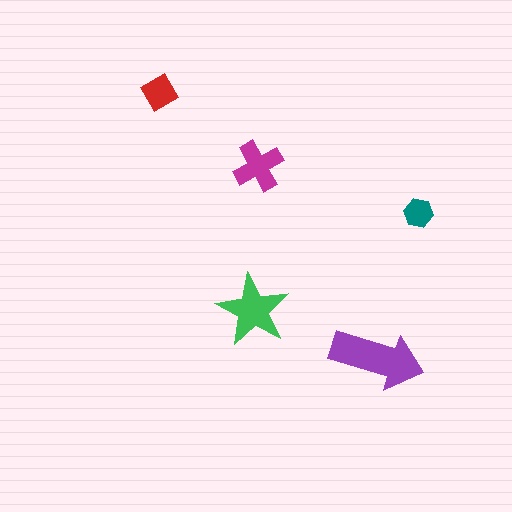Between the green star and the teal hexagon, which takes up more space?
The green star.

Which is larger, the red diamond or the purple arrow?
The purple arrow.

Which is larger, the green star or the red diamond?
The green star.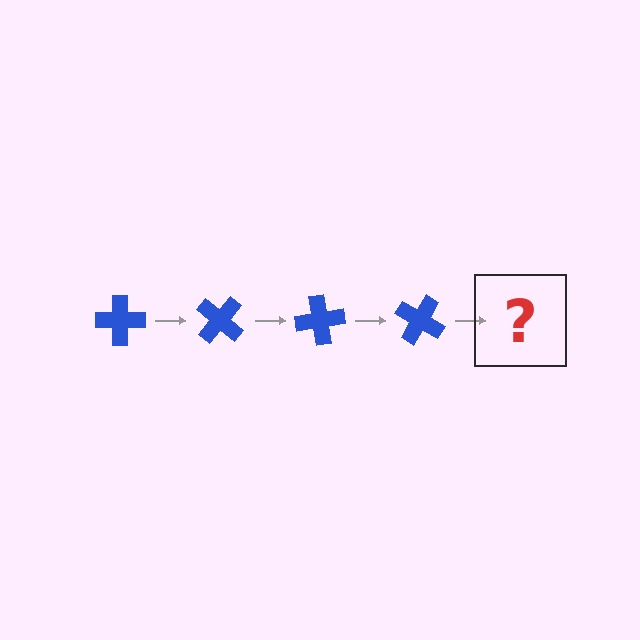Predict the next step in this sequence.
The next step is a blue cross rotated 160 degrees.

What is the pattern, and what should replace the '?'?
The pattern is that the cross rotates 40 degrees each step. The '?' should be a blue cross rotated 160 degrees.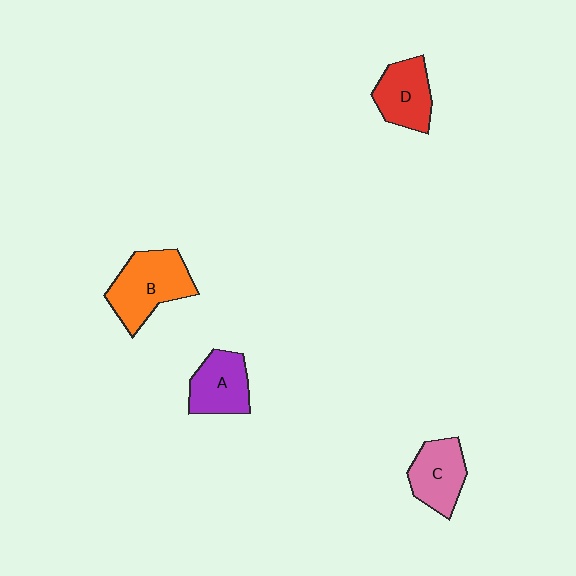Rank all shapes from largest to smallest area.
From largest to smallest: B (orange), A (purple), C (pink), D (red).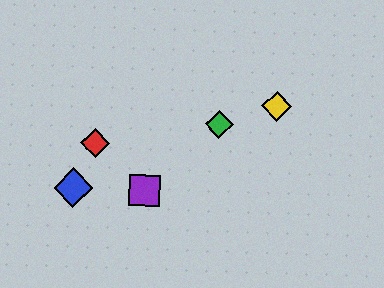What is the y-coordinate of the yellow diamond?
The yellow diamond is at y≈106.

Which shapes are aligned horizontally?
The blue diamond, the purple square are aligned horizontally.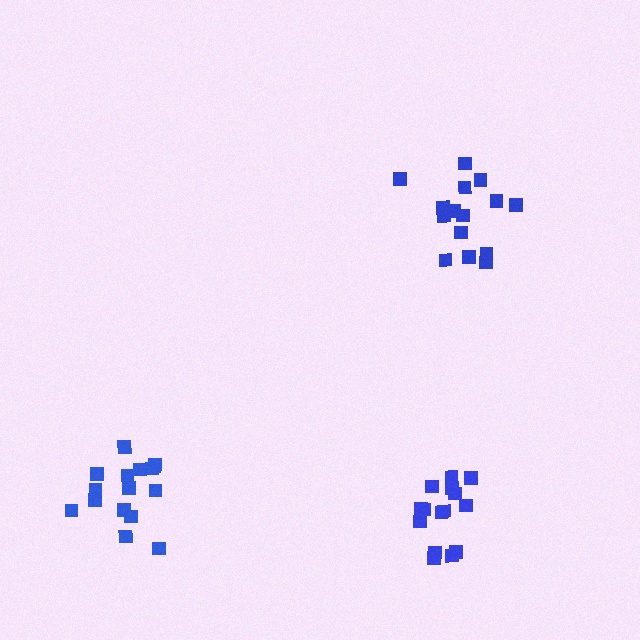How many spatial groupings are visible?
There are 3 spatial groupings.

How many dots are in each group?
Group 1: 15 dots, Group 2: 15 dots, Group 3: 16 dots (46 total).